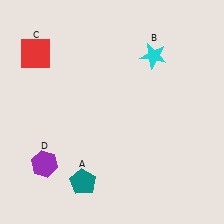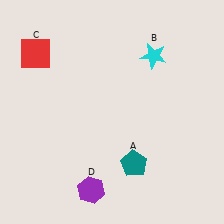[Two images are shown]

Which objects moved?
The objects that moved are: the teal pentagon (A), the purple hexagon (D).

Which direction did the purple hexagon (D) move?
The purple hexagon (D) moved right.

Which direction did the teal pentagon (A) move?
The teal pentagon (A) moved right.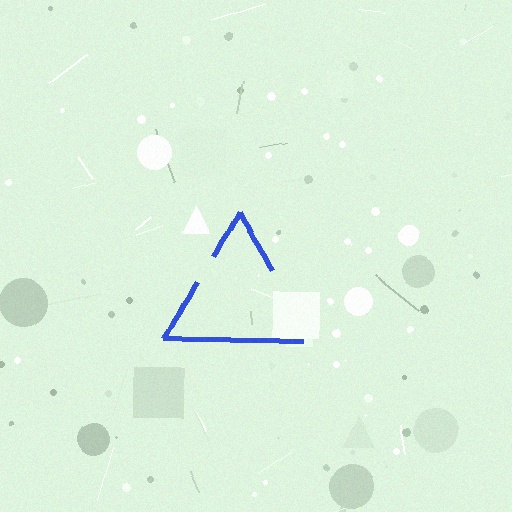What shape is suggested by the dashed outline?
The dashed outline suggests a triangle.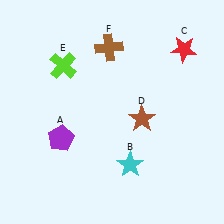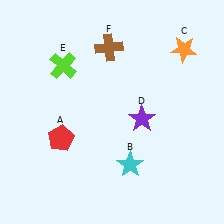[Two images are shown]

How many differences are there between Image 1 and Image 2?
There are 3 differences between the two images.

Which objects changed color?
A changed from purple to red. C changed from red to orange. D changed from brown to purple.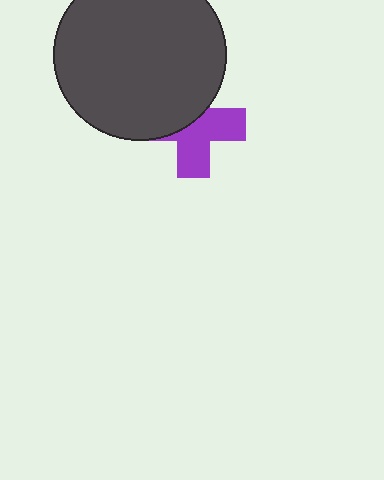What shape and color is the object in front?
The object in front is a dark gray circle.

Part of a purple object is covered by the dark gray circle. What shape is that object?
It is a cross.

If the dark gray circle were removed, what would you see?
You would see the complete purple cross.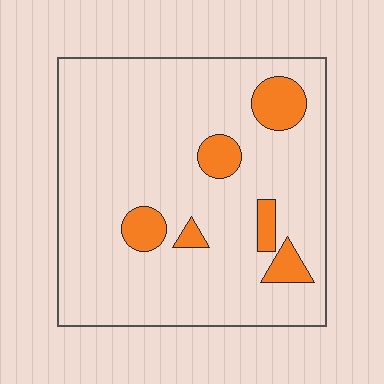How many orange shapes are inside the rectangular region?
6.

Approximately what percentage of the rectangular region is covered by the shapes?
Approximately 10%.